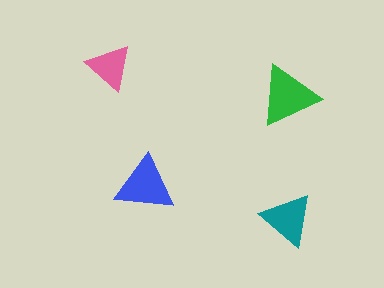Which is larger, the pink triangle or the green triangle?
The green one.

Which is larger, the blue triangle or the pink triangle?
The blue one.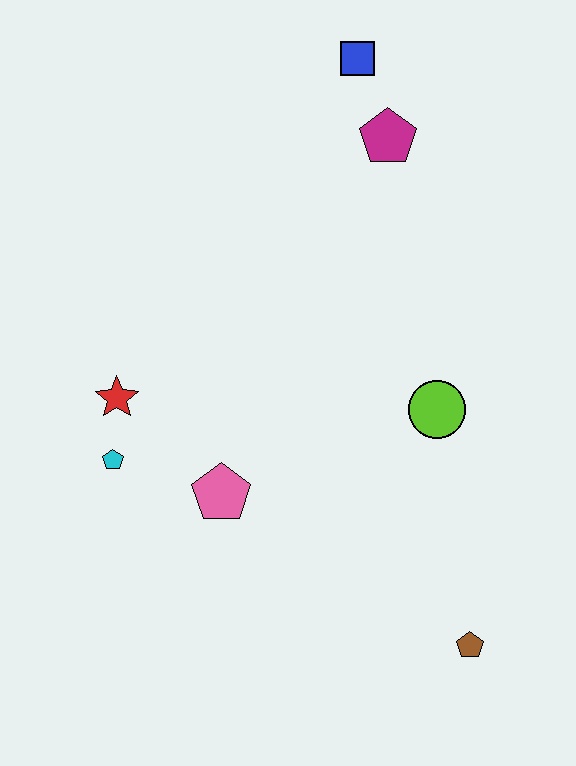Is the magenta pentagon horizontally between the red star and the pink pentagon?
No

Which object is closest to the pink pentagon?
The cyan pentagon is closest to the pink pentagon.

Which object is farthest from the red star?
The brown pentagon is farthest from the red star.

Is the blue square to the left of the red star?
No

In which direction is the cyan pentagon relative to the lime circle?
The cyan pentagon is to the left of the lime circle.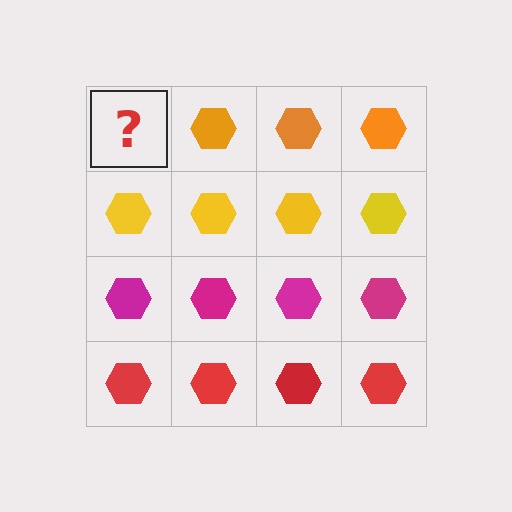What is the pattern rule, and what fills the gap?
The rule is that each row has a consistent color. The gap should be filled with an orange hexagon.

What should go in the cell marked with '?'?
The missing cell should contain an orange hexagon.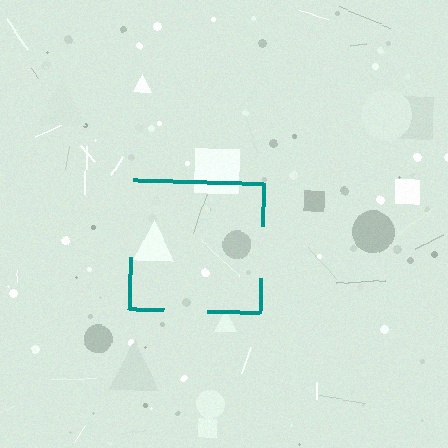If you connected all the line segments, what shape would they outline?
They would outline a square.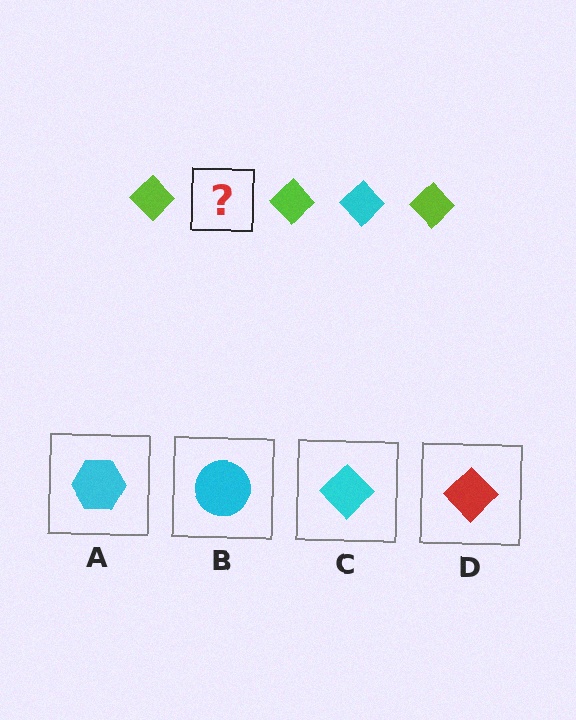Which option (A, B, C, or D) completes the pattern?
C.